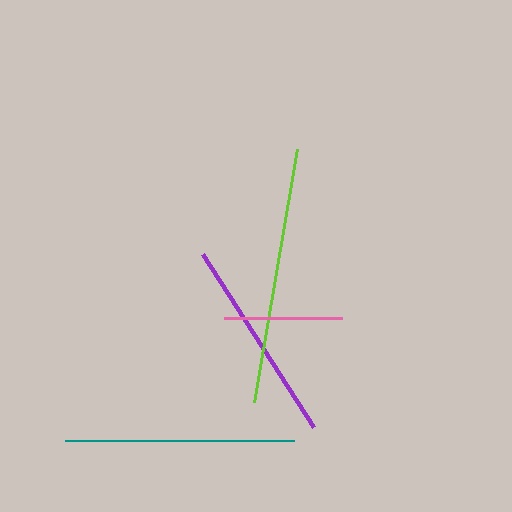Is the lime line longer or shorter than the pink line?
The lime line is longer than the pink line.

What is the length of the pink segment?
The pink segment is approximately 118 pixels long.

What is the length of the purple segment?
The purple segment is approximately 206 pixels long.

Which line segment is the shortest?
The pink line is the shortest at approximately 118 pixels.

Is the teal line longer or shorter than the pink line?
The teal line is longer than the pink line.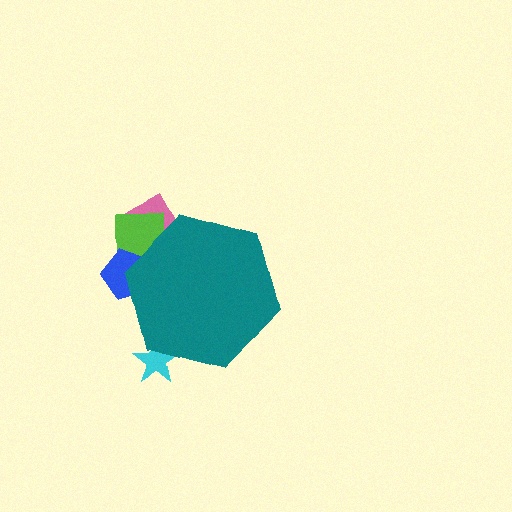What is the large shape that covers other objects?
A teal hexagon.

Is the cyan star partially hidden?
Yes, the cyan star is partially hidden behind the teal hexagon.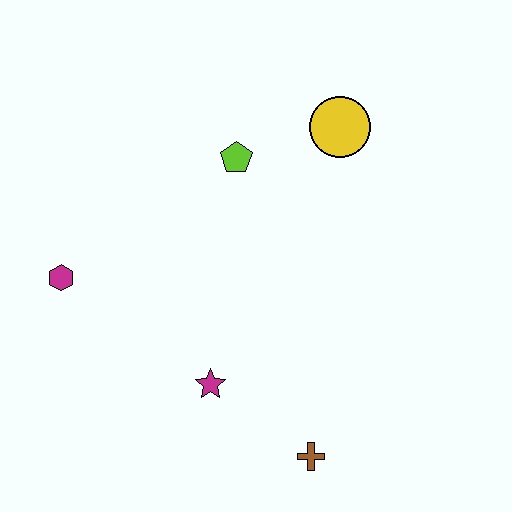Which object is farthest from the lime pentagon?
The brown cross is farthest from the lime pentagon.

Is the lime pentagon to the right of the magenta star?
Yes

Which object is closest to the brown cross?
The magenta star is closest to the brown cross.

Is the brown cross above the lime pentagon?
No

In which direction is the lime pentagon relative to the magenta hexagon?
The lime pentagon is to the right of the magenta hexagon.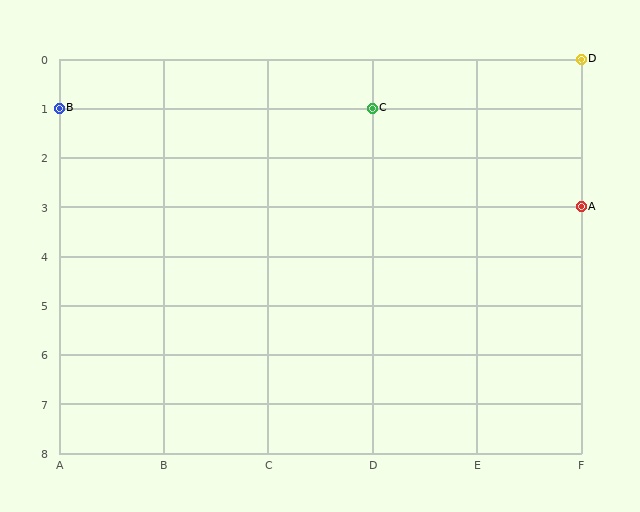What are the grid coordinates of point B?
Point B is at grid coordinates (A, 1).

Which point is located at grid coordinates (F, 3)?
Point A is at (F, 3).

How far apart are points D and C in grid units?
Points D and C are 2 columns and 1 row apart (about 2.2 grid units diagonally).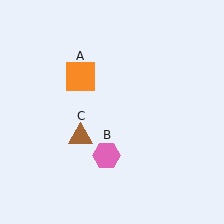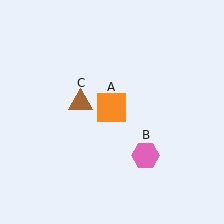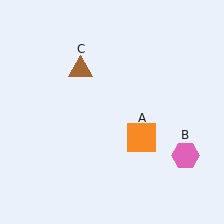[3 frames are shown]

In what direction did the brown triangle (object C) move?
The brown triangle (object C) moved up.